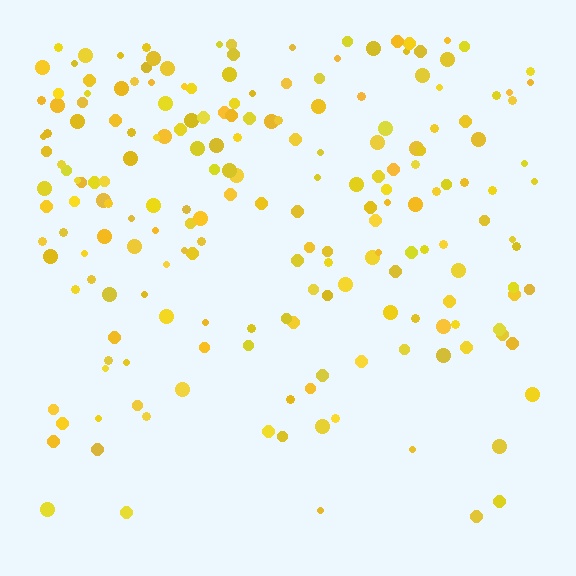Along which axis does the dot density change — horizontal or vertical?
Vertical.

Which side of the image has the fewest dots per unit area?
The bottom.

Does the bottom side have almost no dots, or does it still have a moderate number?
Still a moderate number, just noticeably fewer than the top.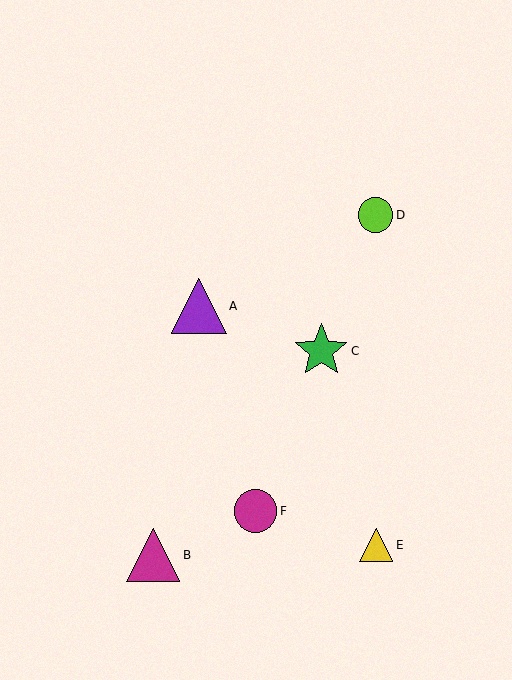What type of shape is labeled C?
Shape C is a green star.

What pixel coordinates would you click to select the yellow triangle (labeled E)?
Click at (376, 545) to select the yellow triangle E.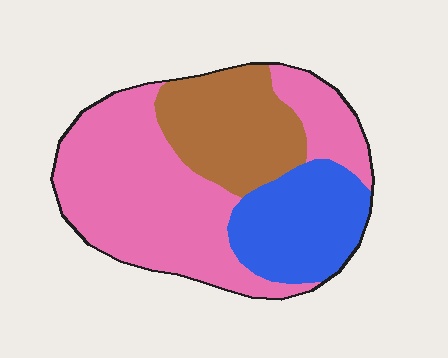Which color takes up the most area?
Pink, at roughly 55%.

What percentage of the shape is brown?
Brown takes up about one quarter (1/4) of the shape.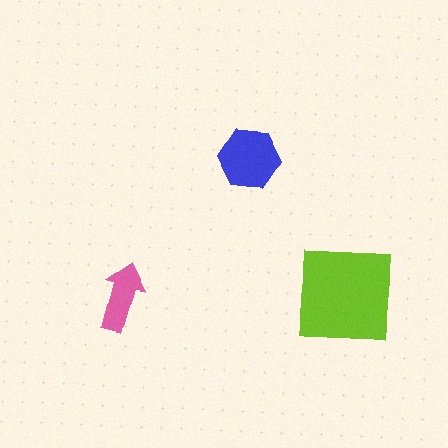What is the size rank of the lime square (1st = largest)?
1st.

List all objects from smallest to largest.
The pink arrow, the blue hexagon, the lime square.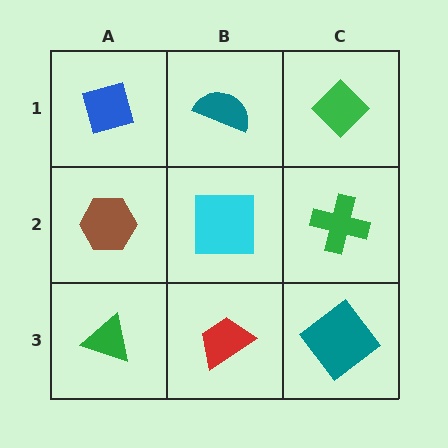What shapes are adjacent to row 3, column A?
A brown hexagon (row 2, column A), a red trapezoid (row 3, column B).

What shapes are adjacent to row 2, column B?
A teal semicircle (row 1, column B), a red trapezoid (row 3, column B), a brown hexagon (row 2, column A), a green cross (row 2, column C).